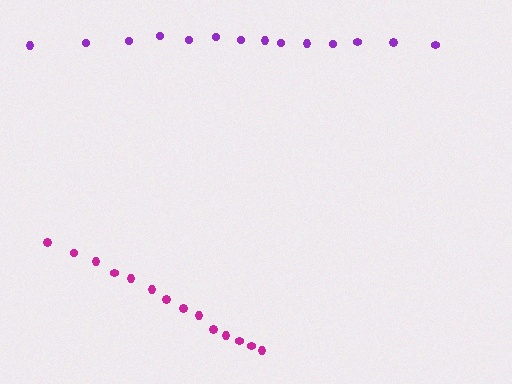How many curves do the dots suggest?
There are 2 distinct paths.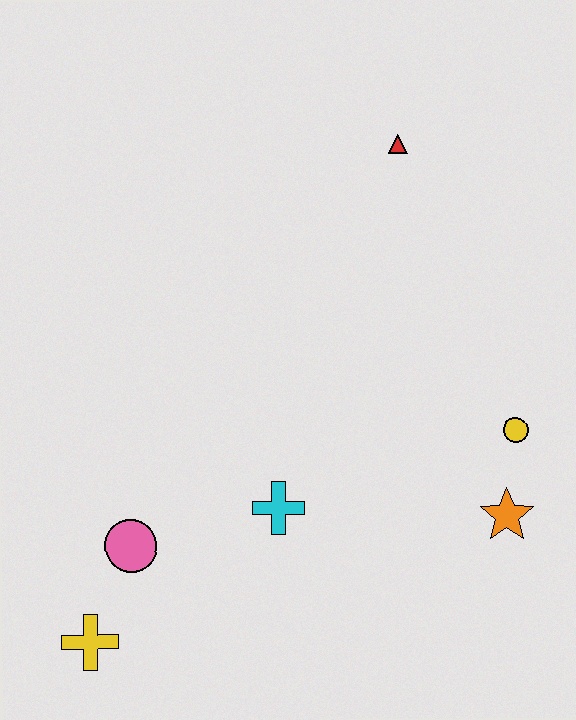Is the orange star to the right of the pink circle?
Yes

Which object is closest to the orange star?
The yellow circle is closest to the orange star.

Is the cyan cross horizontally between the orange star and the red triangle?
No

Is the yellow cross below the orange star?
Yes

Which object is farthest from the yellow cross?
The red triangle is farthest from the yellow cross.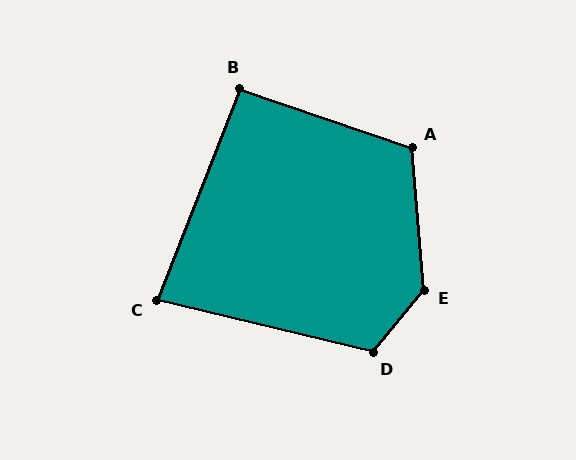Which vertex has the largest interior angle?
E, at approximately 136 degrees.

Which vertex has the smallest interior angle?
C, at approximately 82 degrees.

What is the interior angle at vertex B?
Approximately 93 degrees (approximately right).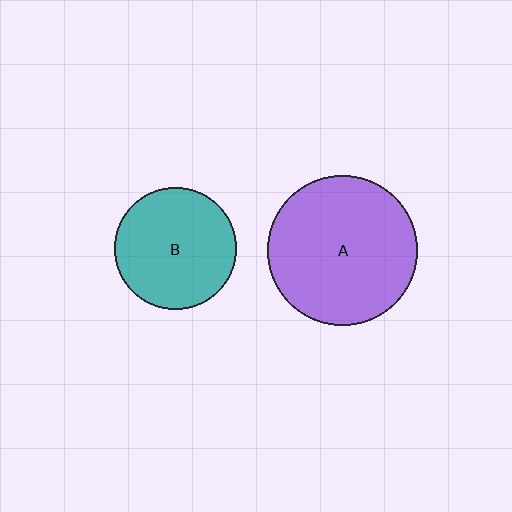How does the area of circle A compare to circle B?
Approximately 1.5 times.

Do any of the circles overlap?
No, none of the circles overlap.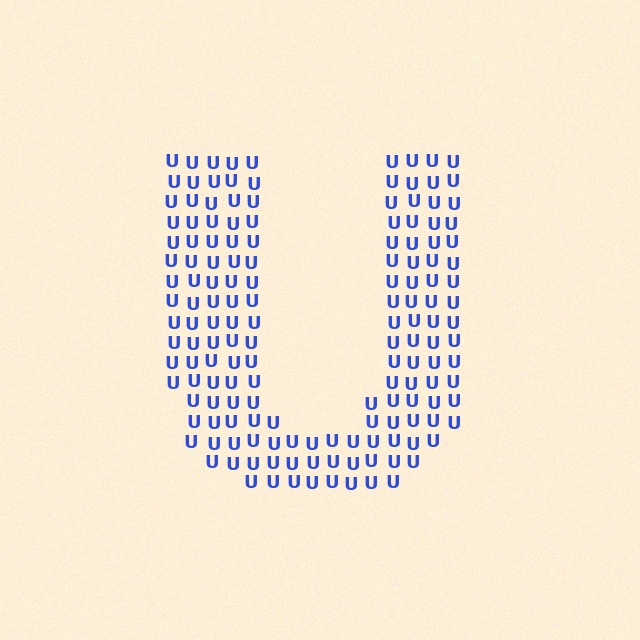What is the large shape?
The large shape is the letter U.